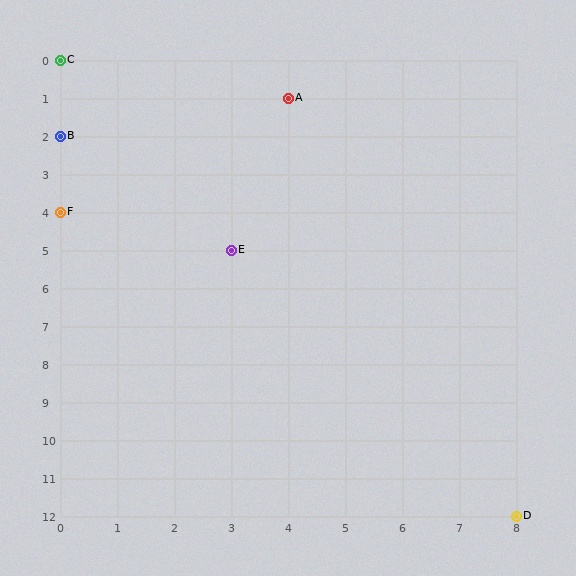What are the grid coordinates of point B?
Point B is at grid coordinates (0, 2).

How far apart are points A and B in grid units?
Points A and B are 4 columns and 1 row apart (about 4.1 grid units diagonally).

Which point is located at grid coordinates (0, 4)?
Point F is at (0, 4).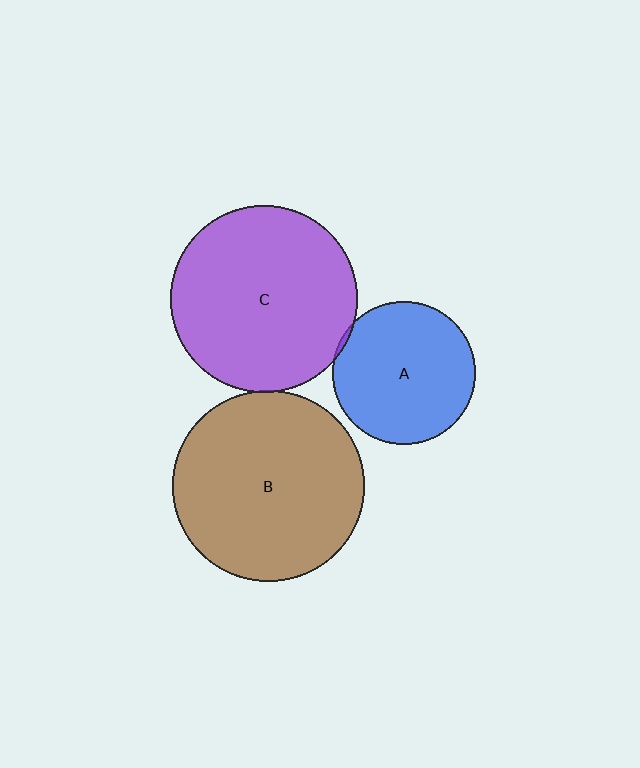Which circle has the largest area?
Circle B (brown).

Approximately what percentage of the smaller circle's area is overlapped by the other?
Approximately 5%.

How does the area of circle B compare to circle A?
Approximately 1.8 times.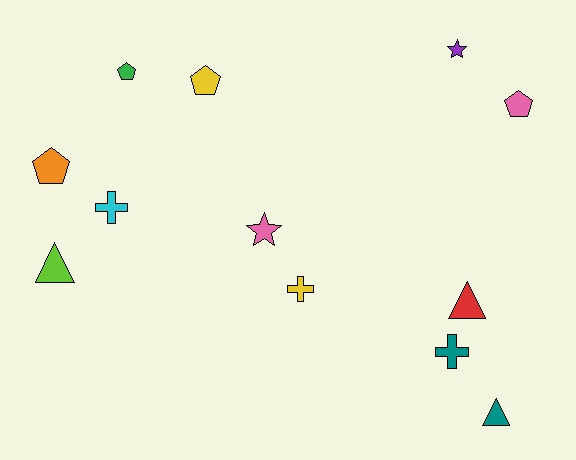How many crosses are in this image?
There are 3 crosses.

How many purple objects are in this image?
There is 1 purple object.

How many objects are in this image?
There are 12 objects.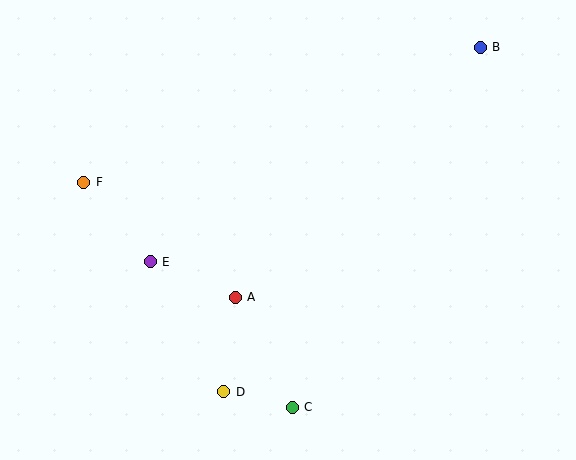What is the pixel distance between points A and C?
The distance between A and C is 124 pixels.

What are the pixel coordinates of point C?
Point C is at (292, 407).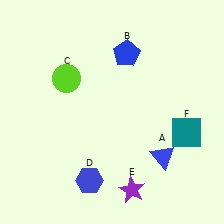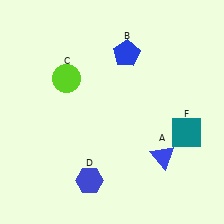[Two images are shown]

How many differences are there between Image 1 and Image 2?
There is 1 difference between the two images.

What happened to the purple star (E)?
The purple star (E) was removed in Image 2. It was in the bottom-right area of Image 1.